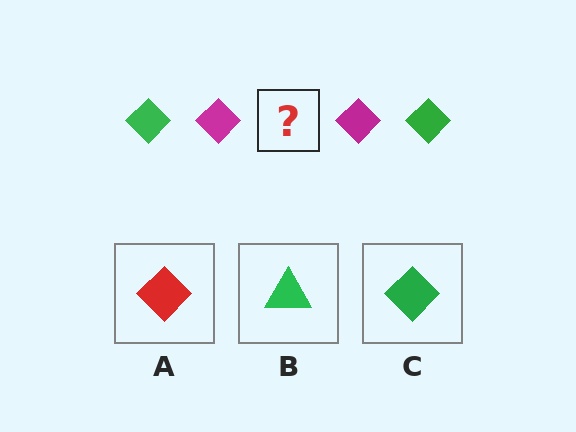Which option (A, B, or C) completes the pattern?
C.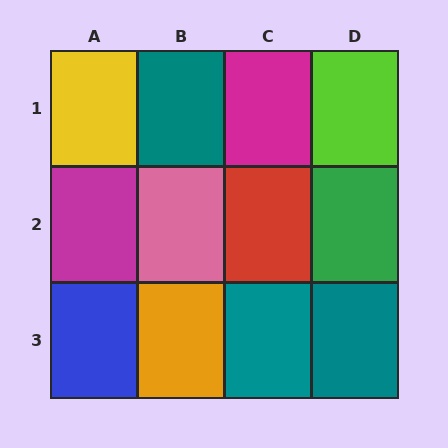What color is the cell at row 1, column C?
Magenta.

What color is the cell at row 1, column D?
Lime.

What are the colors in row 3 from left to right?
Blue, orange, teal, teal.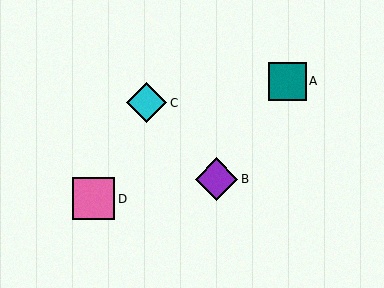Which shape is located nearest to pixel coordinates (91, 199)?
The pink square (labeled D) at (93, 199) is nearest to that location.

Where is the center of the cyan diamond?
The center of the cyan diamond is at (147, 103).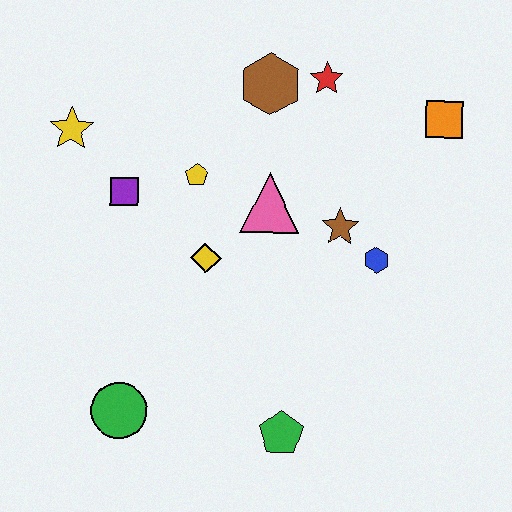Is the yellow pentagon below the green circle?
No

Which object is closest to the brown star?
The blue hexagon is closest to the brown star.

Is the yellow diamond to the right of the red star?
No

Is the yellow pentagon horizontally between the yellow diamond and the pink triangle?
No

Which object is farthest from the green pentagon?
The yellow star is farthest from the green pentagon.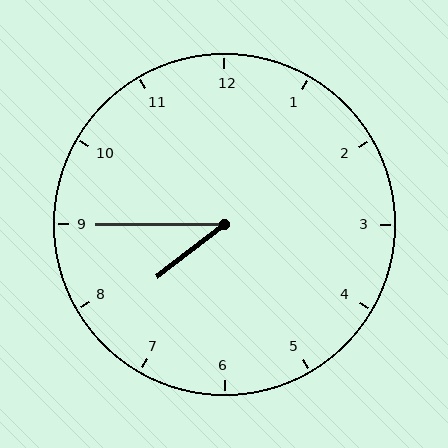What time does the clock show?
7:45.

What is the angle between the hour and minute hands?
Approximately 38 degrees.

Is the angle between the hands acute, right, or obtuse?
It is acute.